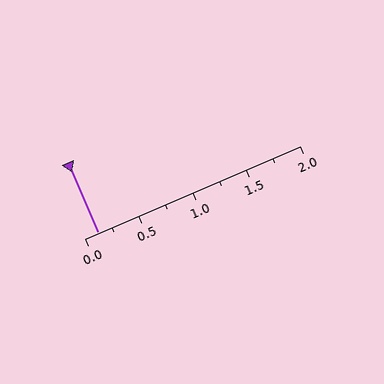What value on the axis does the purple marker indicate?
The marker indicates approximately 0.12.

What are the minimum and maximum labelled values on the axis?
The axis runs from 0.0 to 2.0.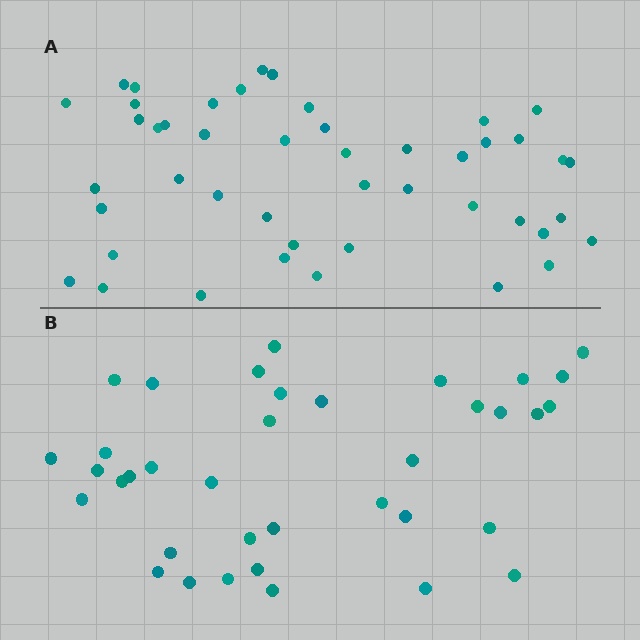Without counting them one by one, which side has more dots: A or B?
Region A (the top region) has more dots.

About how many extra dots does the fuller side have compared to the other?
Region A has roughly 8 or so more dots than region B.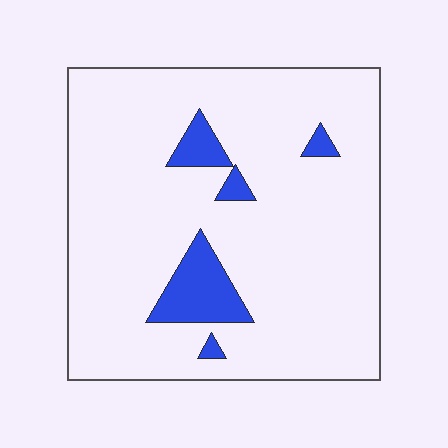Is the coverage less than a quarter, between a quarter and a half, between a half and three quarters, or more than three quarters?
Less than a quarter.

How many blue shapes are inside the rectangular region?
5.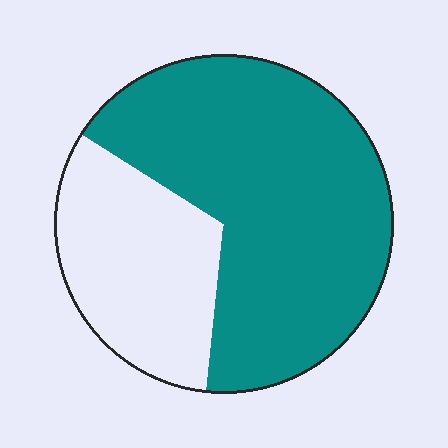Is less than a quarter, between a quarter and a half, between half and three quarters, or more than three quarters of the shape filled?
Between half and three quarters.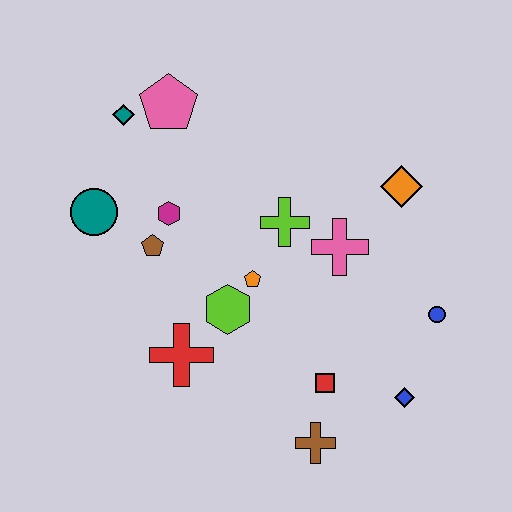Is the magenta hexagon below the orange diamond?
Yes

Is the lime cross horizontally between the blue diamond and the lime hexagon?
Yes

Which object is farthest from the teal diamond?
The blue diamond is farthest from the teal diamond.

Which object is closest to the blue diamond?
The red square is closest to the blue diamond.